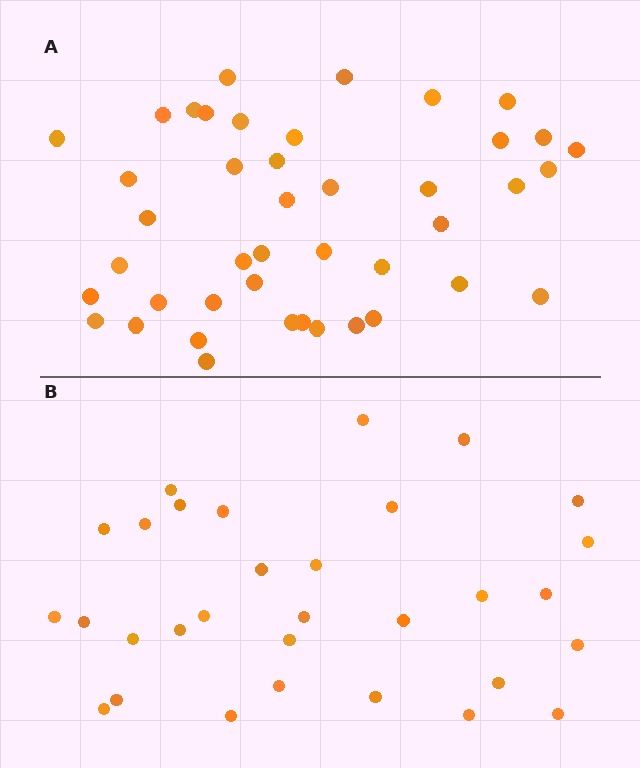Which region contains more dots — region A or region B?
Region A (the top region) has more dots.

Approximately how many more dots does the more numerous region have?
Region A has roughly 12 or so more dots than region B.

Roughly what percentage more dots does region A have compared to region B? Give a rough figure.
About 40% more.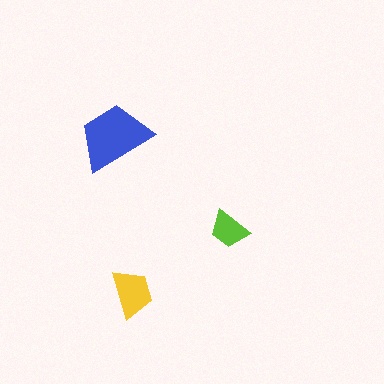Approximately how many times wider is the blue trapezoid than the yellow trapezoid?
About 1.5 times wider.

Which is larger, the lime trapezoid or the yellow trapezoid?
The yellow one.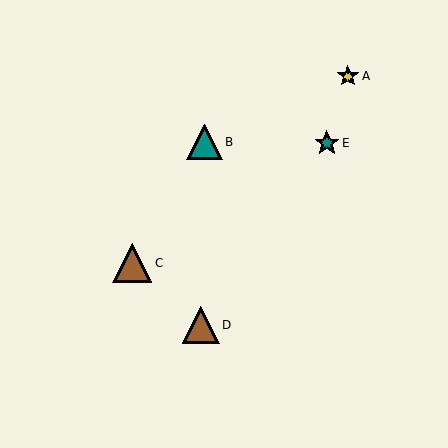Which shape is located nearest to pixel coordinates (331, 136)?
The teal star (labeled E) at (327, 143) is nearest to that location.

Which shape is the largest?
The brown triangle (labeled C) is the largest.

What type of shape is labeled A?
Shape A is a yellow star.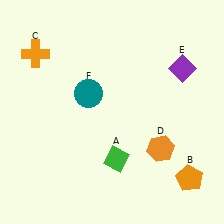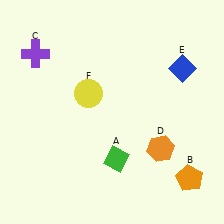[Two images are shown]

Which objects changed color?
C changed from orange to purple. E changed from purple to blue. F changed from teal to yellow.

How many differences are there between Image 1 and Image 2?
There are 3 differences between the two images.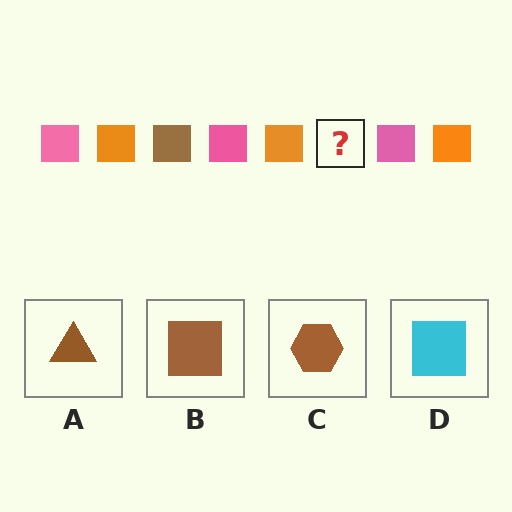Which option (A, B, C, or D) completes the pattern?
B.